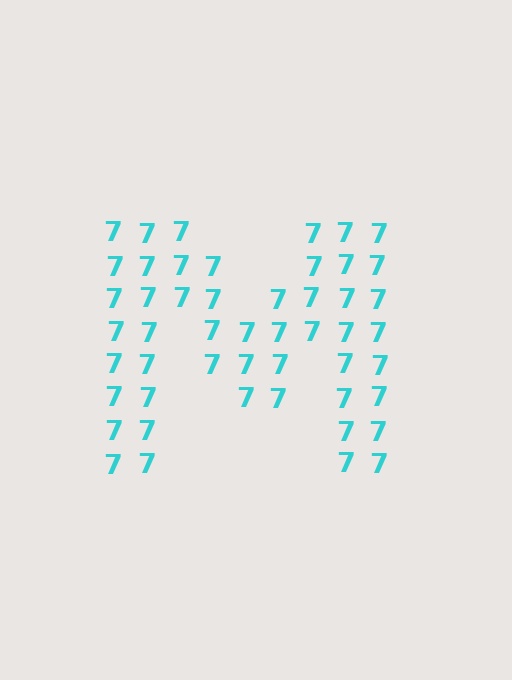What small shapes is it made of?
It is made of small digit 7's.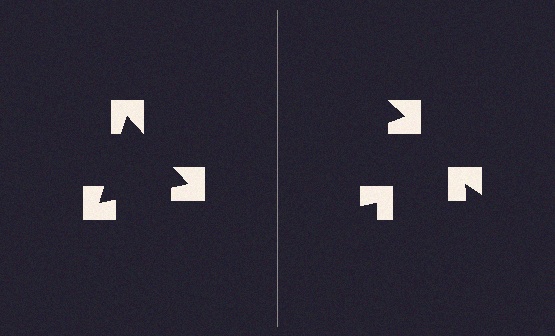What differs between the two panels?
The notched squares are positioned identically on both sides; only the wedge orientations differ. On the left they align to a triangle; on the right they are misaligned.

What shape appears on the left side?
An illusory triangle.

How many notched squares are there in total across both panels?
6 — 3 on each side.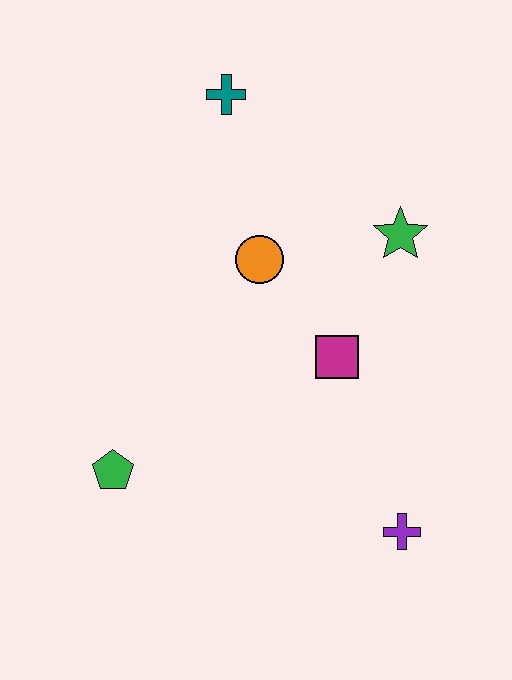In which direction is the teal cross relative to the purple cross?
The teal cross is above the purple cross.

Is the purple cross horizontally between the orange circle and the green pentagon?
No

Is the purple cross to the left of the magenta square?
No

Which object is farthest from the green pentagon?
The teal cross is farthest from the green pentagon.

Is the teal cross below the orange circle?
No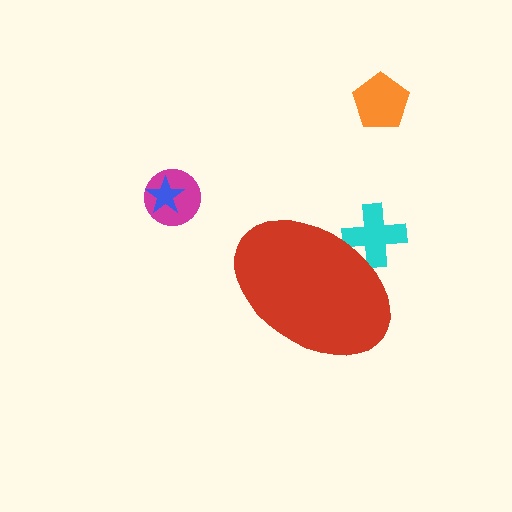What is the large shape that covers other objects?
A red ellipse.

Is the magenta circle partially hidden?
No, the magenta circle is fully visible.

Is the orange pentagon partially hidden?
No, the orange pentagon is fully visible.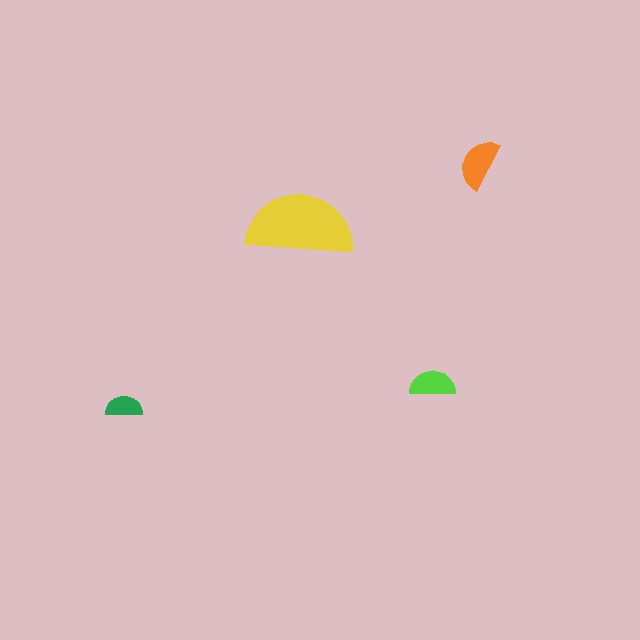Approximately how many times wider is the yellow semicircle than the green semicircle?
About 3 times wider.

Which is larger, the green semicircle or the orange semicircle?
The orange one.